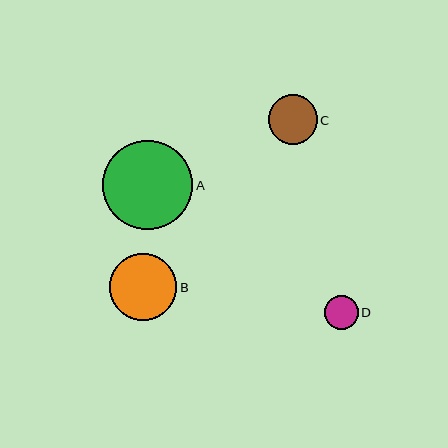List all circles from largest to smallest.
From largest to smallest: A, B, C, D.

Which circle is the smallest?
Circle D is the smallest with a size of approximately 34 pixels.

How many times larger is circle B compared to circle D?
Circle B is approximately 2.0 times the size of circle D.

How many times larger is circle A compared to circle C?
Circle A is approximately 1.8 times the size of circle C.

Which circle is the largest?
Circle A is the largest with a size of approximately 90 pixels.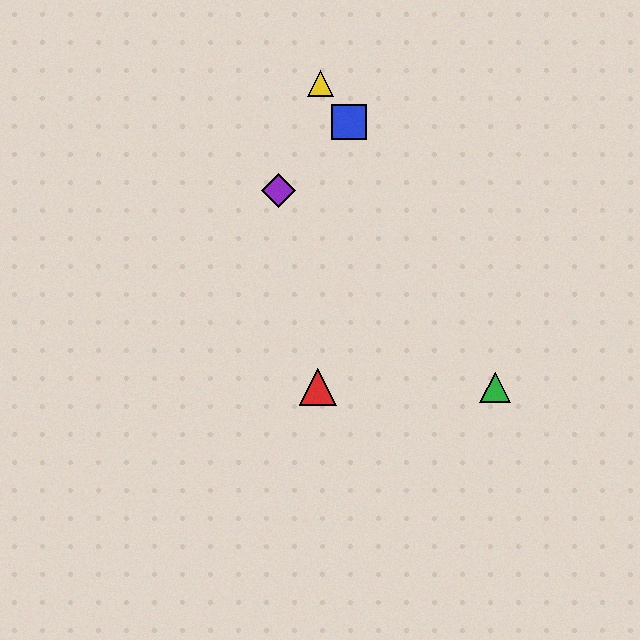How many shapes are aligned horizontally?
2 shapes (the red triangle, the green triangle) are aligned horizontally.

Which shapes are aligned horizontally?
The red triangle, the green triangle are aligned horizontally.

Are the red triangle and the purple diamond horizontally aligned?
No, the red triangle is at y≈387 and the purple diamond is at y≈191.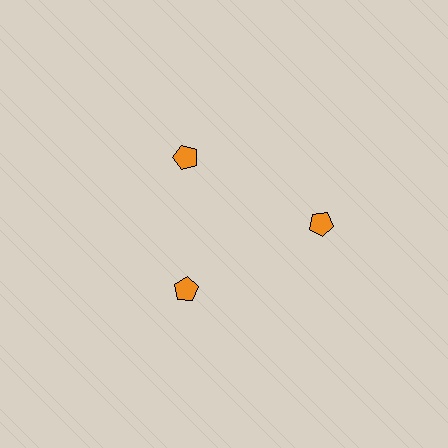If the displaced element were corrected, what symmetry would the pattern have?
It would have 3-fold rotational symmetry — the pattern would map onto itself every 120 degrees.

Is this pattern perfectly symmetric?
No. The 3 orange pentagons are arranged in a ring, but one element near the 3 o'clock position is pushed outward from the center, breaking the 3-fold rotational symmetry.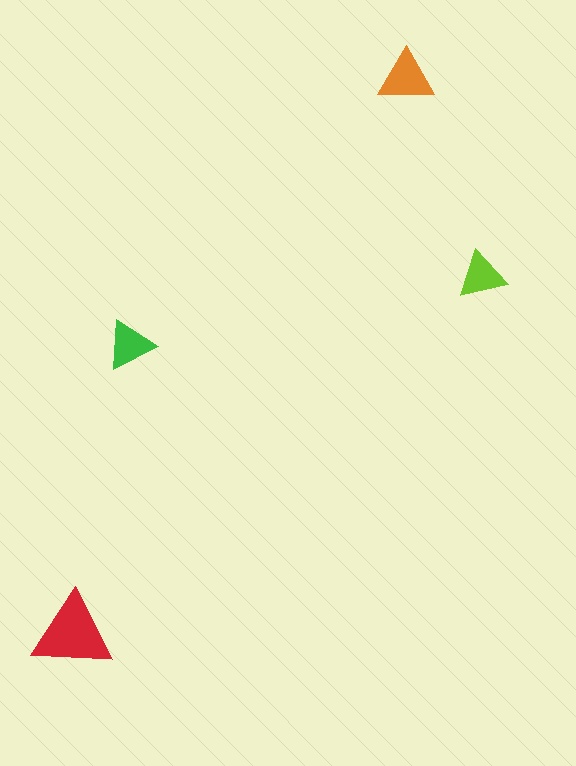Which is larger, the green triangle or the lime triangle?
The green one.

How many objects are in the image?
There are 4 objects in the image.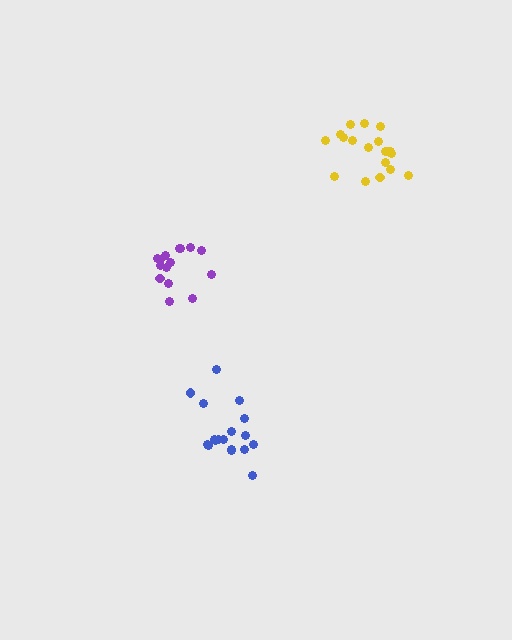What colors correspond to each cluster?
The clusters are colored: blue, purple, yellow.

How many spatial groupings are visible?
There are 3 spatial groupings.